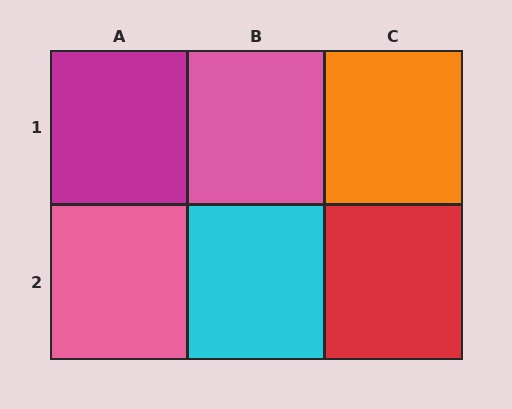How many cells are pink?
2 cells are pink.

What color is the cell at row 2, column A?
Pink.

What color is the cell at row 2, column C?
Red.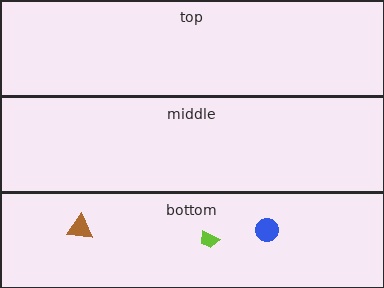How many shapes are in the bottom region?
3.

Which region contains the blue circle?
The bottom region.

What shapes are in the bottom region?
The blue circle, the brown triangle, the lime trapezoid.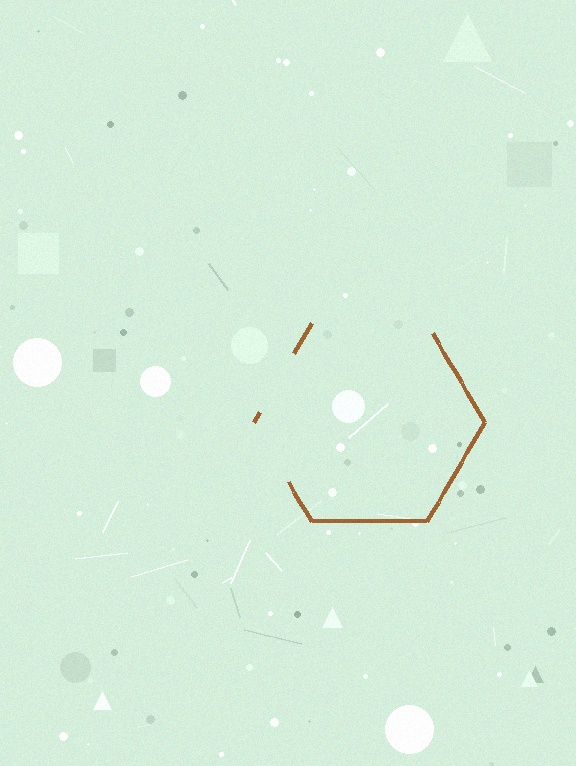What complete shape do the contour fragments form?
The contour fragments form a hexagon.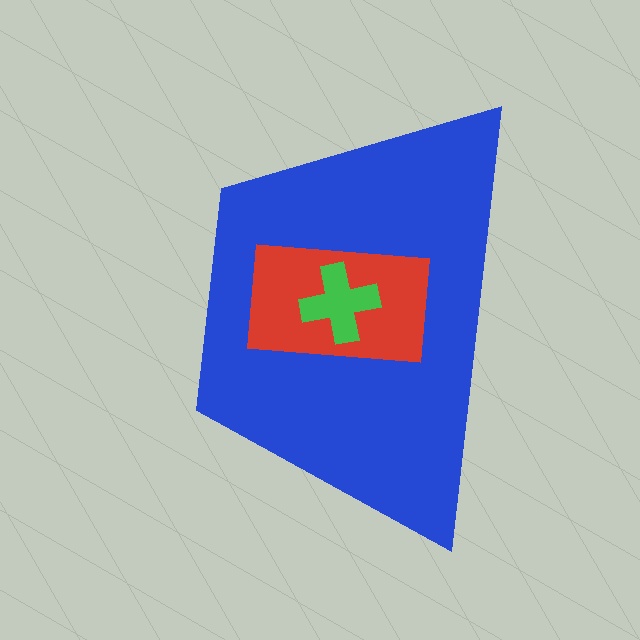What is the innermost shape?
The green cross.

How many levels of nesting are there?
3.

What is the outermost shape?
The blue trapezoid.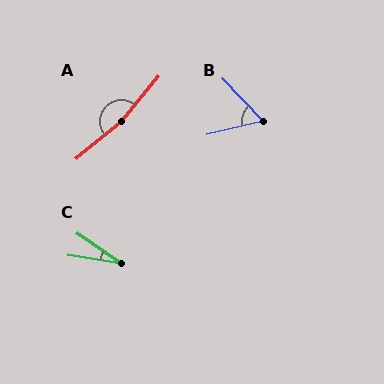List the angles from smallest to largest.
C (25°), B (60°), A (169°).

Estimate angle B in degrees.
Approximately 60 degrees.